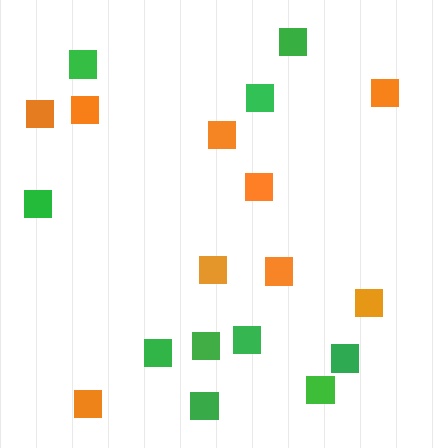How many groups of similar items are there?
There are 2 groups: one group of orange squares (9) and one group of green squares (10).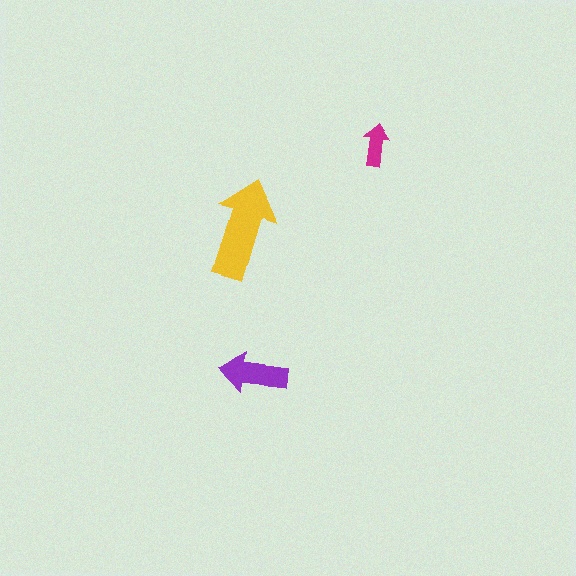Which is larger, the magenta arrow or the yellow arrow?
The yellow one.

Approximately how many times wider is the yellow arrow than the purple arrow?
About 1.5 times wider.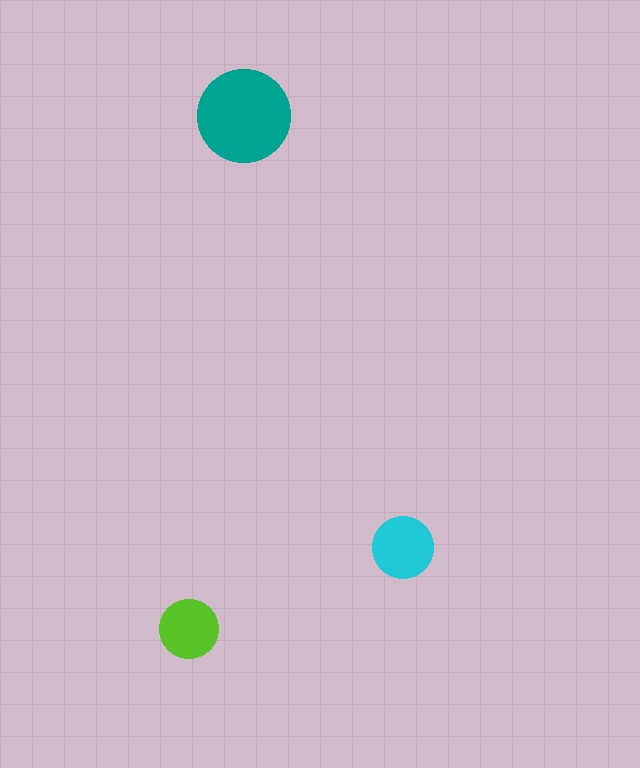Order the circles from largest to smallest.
the teal one, the cyan one, the lime one.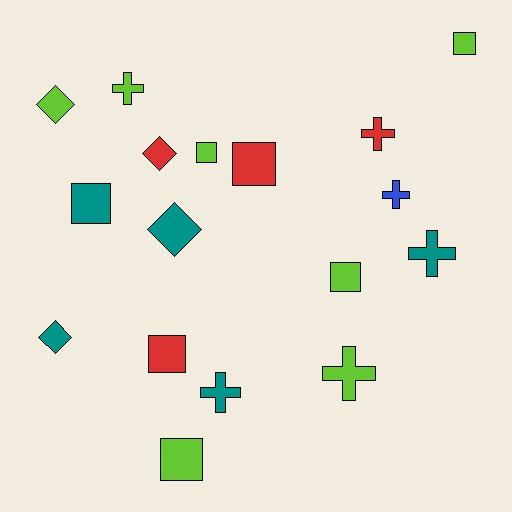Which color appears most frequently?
Lime, with 7 objects.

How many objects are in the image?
There are 17 objects.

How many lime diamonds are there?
There is 1 lime diamond.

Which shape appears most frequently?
Square, with 7 objects.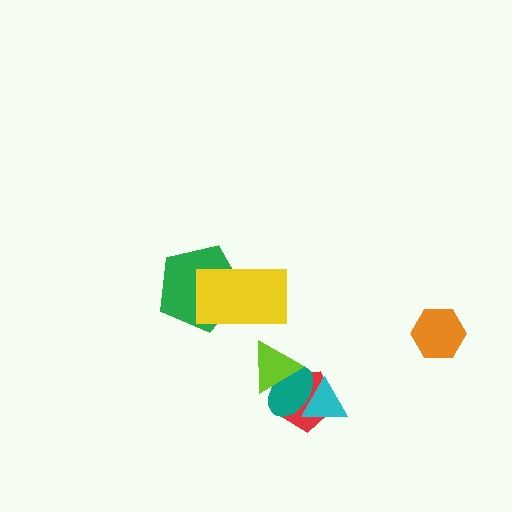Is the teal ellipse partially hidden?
Yes, it is partially covered by another shape.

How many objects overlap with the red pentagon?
3 objects overlap with the red pentagon.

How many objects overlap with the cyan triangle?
2 objects overlap with the cyan triangle.